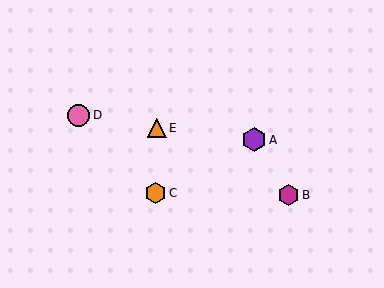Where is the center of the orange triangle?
The center of the orange triangle is at (157, 128).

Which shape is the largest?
The purple hexagon (labeled A) is the largest.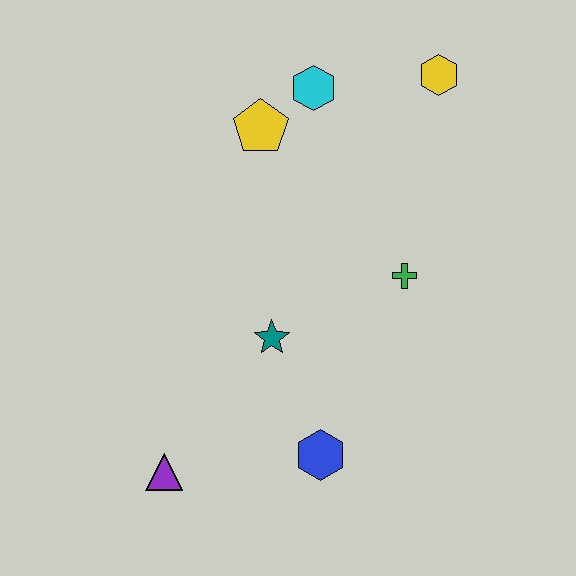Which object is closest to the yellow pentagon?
The cyan hexagon is closest to the yellow pentagon.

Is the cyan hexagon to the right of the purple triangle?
Yes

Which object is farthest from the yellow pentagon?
The purple triangle is farthest from the yellow pentagon.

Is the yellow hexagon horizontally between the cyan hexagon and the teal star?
No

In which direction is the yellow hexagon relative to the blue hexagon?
The yellow hexagon is above the blue hexagon.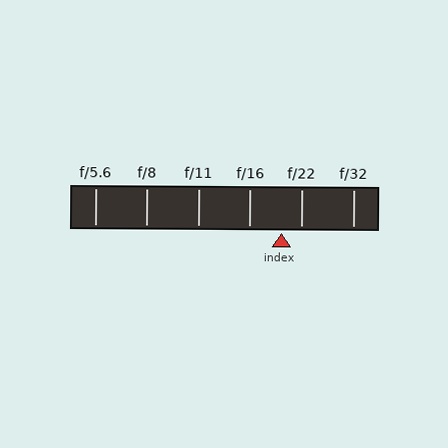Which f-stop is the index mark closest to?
The index mark is closest to f/22.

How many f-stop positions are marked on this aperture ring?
There are 6 f-stop positions marked.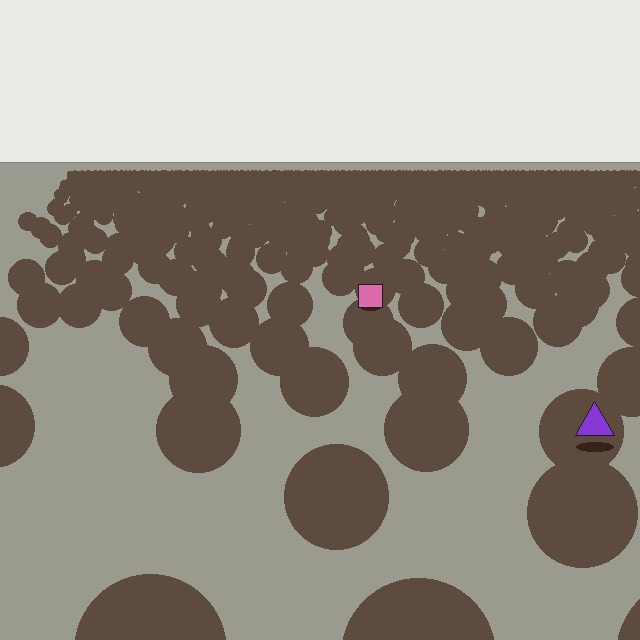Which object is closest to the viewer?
The purple triangle is closest. The texture marks near it are larger and more spread out.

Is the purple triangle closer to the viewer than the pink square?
Yes. The purple triangle is closer — you can tell from the texture gradient: the ground texture is coarser near it.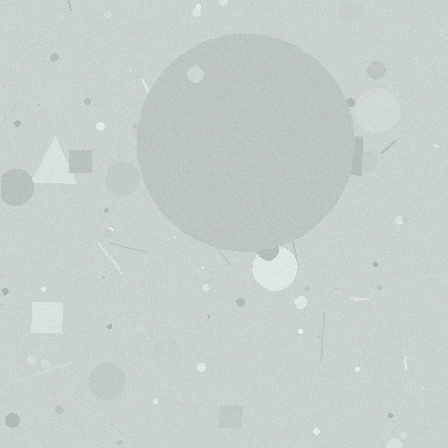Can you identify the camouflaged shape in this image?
The camouflaged shape is a circle.